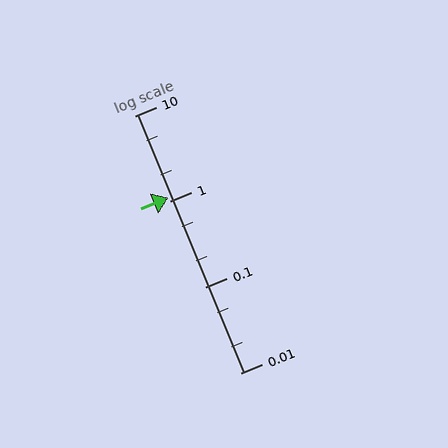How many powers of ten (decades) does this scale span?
The scale spans 3 decades, from 0.01 to 10.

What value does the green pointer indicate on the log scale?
The pointer indicates approximately 1.1.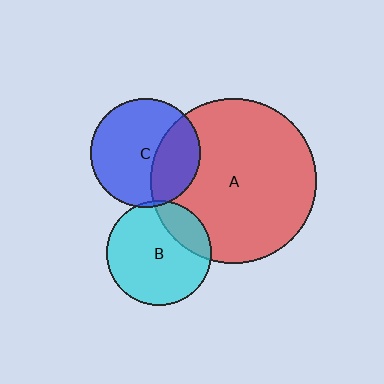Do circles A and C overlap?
Yes.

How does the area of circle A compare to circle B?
Approximately 2.5 times.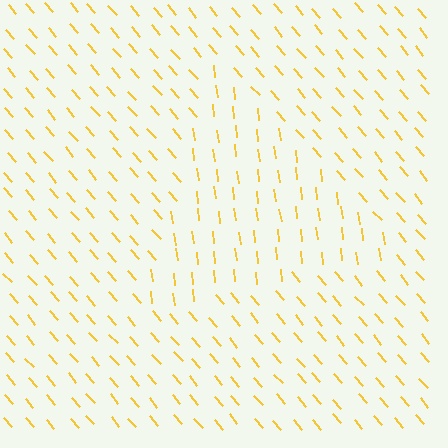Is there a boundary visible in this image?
Yes, there is a texture boundary formed by a change in line orientation.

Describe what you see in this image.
The image is filled with small yellow line segments. A triangle region in the image has lines oriented differently from the surrounding lines, creating a visible texture boundary.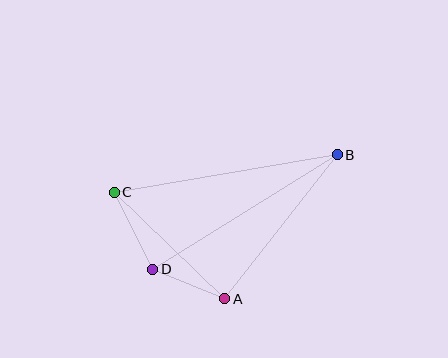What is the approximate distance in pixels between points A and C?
The distance between A and C is approximately 154 pixels.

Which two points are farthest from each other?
Points B and C are farthest from each other.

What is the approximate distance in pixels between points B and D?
The distance between B and D is approximately 217 pixels.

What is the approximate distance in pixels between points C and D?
The distance between C and D is approximately 86 pixels.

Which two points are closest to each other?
Points A and D are closest to each other.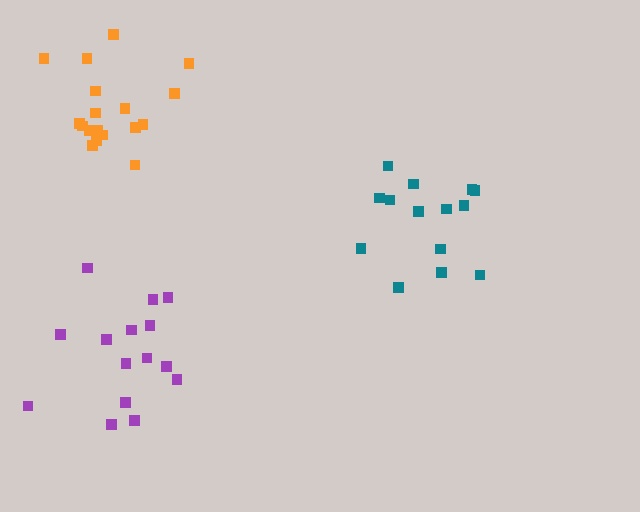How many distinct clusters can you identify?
There are 3 distinct clusters.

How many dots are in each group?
Group 1: 18 dots, Group 2: 14 dots, Group 3: 15 dots (47 total).